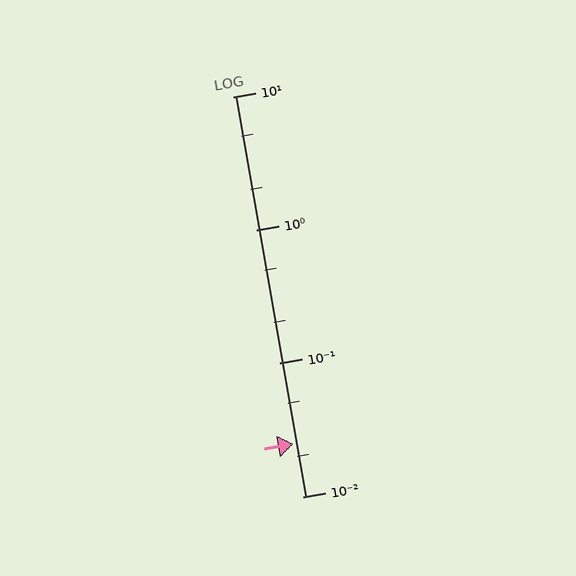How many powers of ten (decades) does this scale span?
The scale spans 3 decades, from 0.01 to 10.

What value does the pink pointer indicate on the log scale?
The pointer indicates approximately 0.025.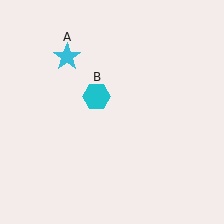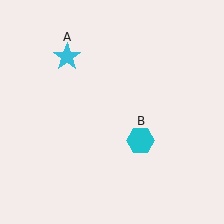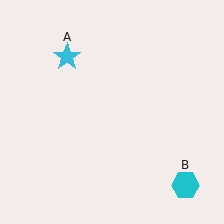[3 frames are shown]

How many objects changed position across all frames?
1 object changed position: cyan hexagon (object B).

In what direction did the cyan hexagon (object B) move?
The cyan hexagon (object B) moved down and to the right.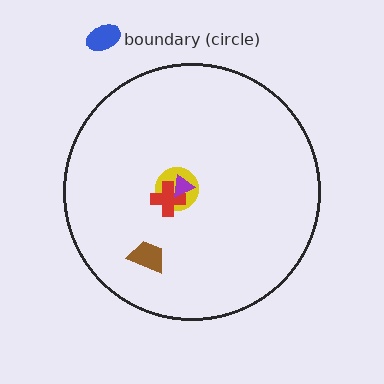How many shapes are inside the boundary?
4 inside, 1 outside.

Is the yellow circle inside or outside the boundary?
Inside.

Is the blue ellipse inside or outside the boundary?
Outside.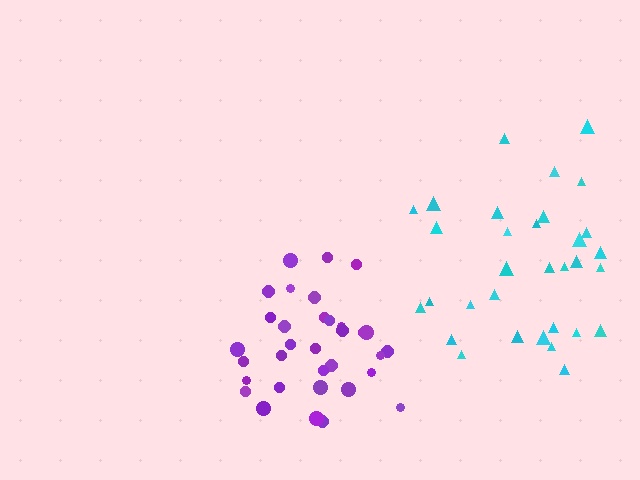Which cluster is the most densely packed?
Purple.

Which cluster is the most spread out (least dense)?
Cyan.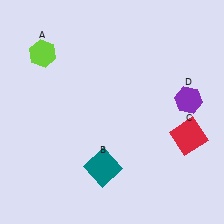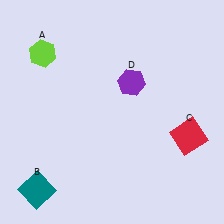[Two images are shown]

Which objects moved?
The objects that moved are: the teal square (B), the purple hexagon (D).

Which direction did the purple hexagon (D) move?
The purple hexagon (D) moved left.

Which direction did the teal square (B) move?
The teal square (B) moved left.